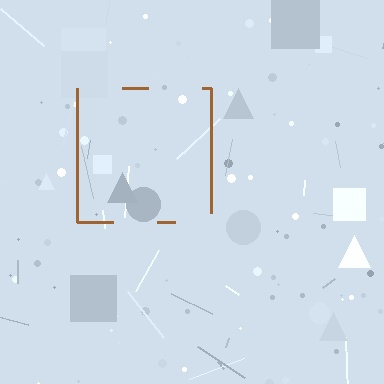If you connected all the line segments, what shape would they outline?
They would outline a square.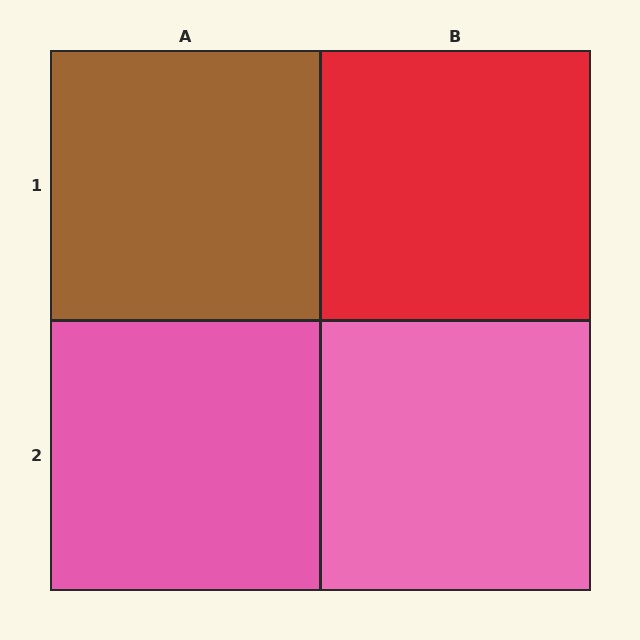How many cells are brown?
1 cell is brown.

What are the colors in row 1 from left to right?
Brown, red.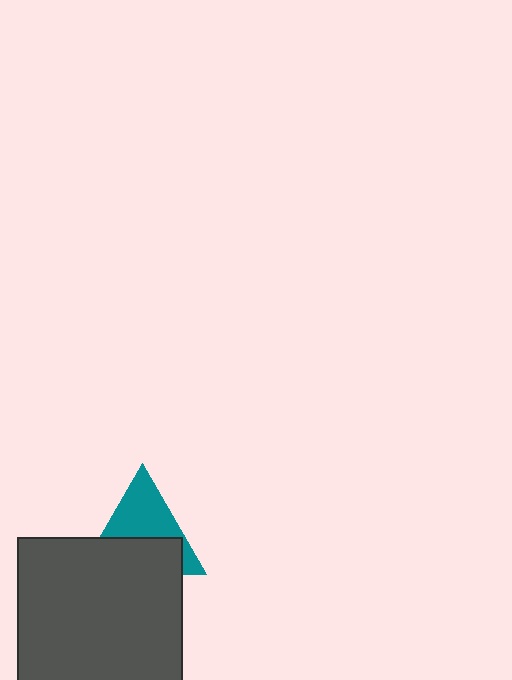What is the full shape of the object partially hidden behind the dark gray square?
The partially hidden object is a teal triangle.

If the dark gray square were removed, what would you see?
You would see the complete teal triangle.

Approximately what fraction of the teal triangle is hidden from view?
Roughly 49% of the teal triangle is hidden behind the dark gray square.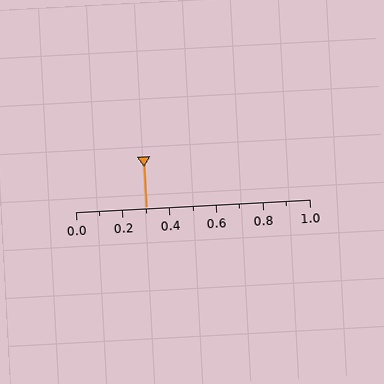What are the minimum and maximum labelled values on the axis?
The axis runs from 0.0 to 1.0.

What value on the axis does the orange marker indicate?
The marker indicates approximately 0.3.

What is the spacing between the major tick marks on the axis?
The major ticks are spaced 0.2 apart.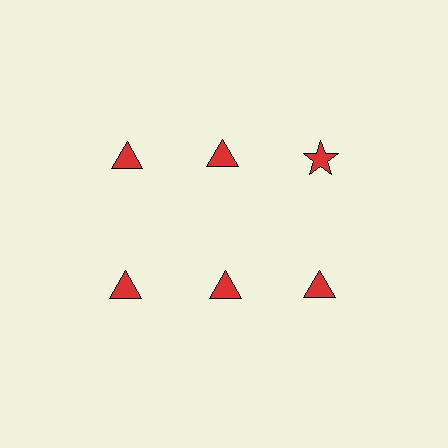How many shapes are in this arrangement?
There are 6 shapes arranged in a grid pattern.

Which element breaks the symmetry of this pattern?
The red star in the top row, center column breaks the symmetry. All other shapes are red triangles.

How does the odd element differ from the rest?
It has a different shape: star instead of triangle.